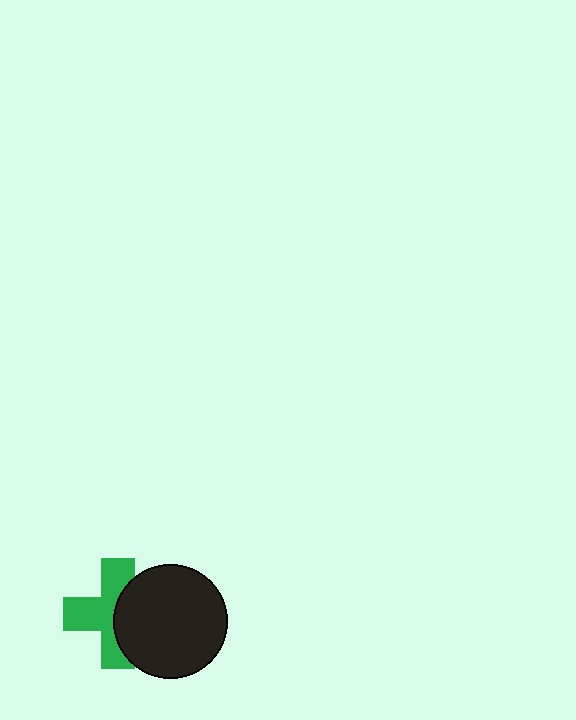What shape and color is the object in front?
The object in front is a black circle.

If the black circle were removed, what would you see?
You would see the complete green cross.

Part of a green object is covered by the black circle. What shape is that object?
It is a cross.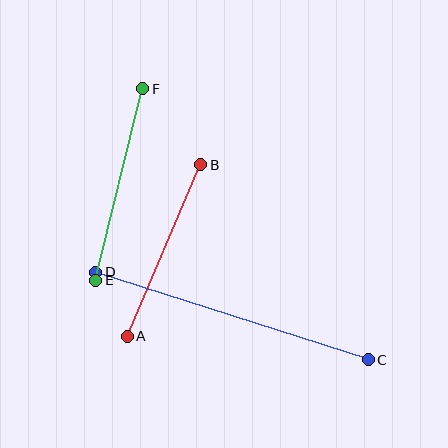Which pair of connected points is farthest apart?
Points C and D are farthest apart.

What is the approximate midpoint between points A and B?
The midpoint is at approximately (164, 250) pixels.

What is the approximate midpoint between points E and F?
The midpoint is at approximately (119, 185) pixels.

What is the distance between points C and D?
The distance is approximately 286 pixels.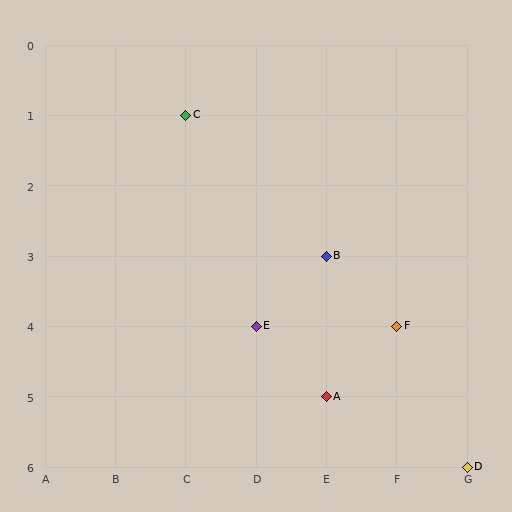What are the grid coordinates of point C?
Point C is at grid coordinates (C, 1).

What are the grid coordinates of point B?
Point B is at grid coordinates (E, 3).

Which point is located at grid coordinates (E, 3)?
Point B is at (E, 3).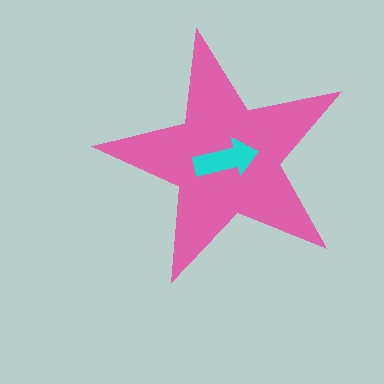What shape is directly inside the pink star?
The cyan arrow.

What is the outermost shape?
The pink star.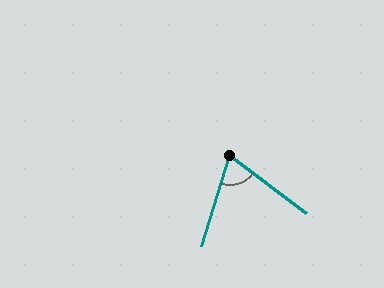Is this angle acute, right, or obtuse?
It is acute.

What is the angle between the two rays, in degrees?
Approximately 70 degrees.